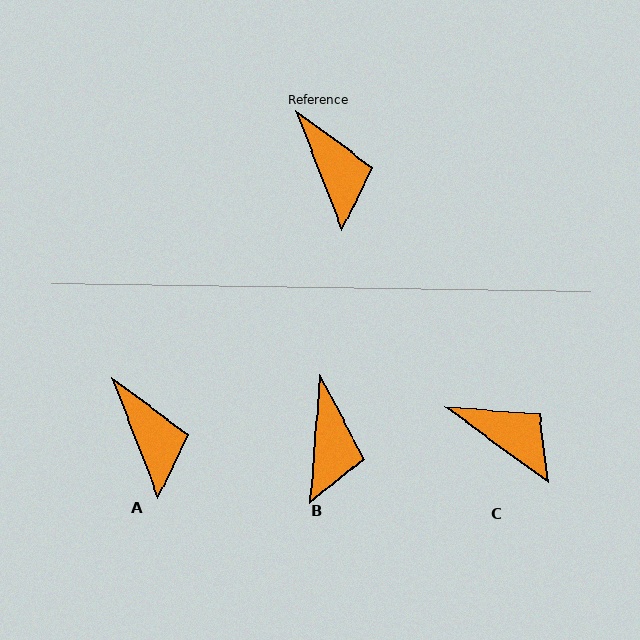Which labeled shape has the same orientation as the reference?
A.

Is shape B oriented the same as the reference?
No, it is off by about 25 degrees.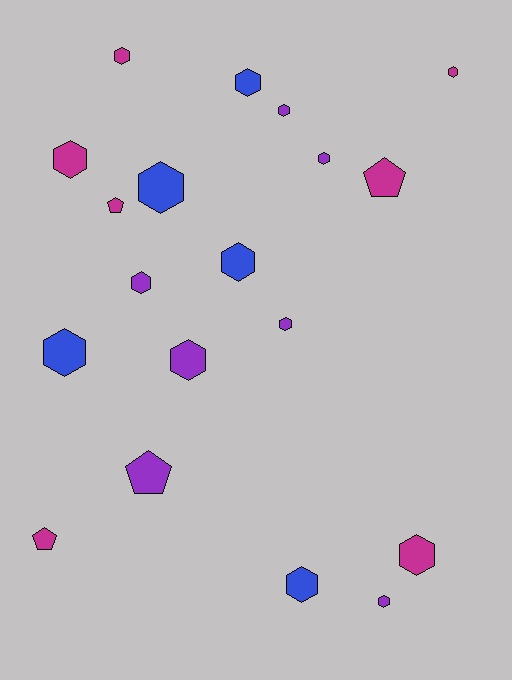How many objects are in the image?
There are 19 objects.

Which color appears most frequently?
Magenta, with 7 objects.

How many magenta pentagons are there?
There are 3 magenta pentagons.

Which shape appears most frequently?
Hexagon, with 15 objects.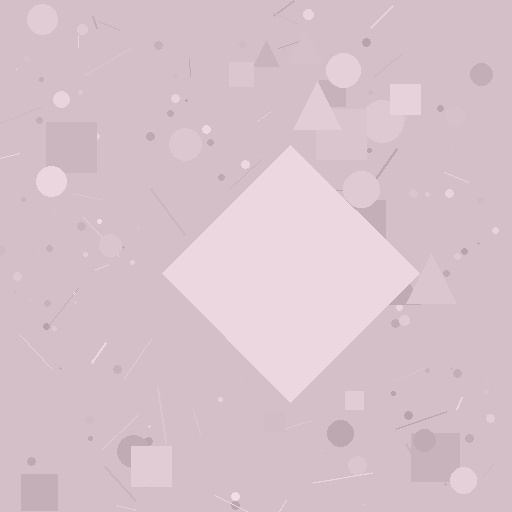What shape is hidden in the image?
A diamond is hidden in the image.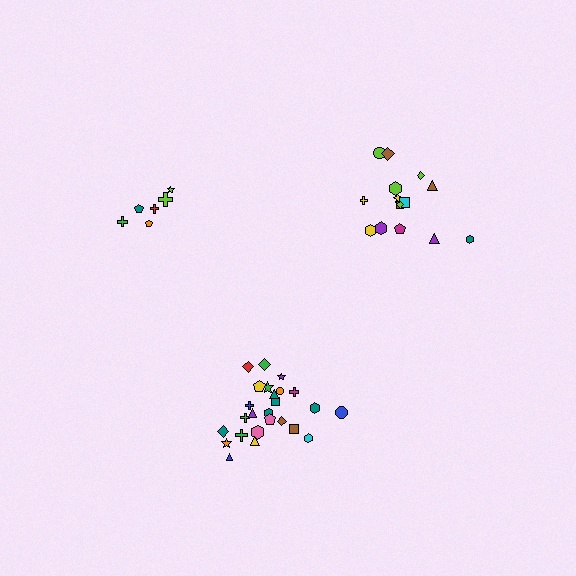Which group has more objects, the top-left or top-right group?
The top-right group.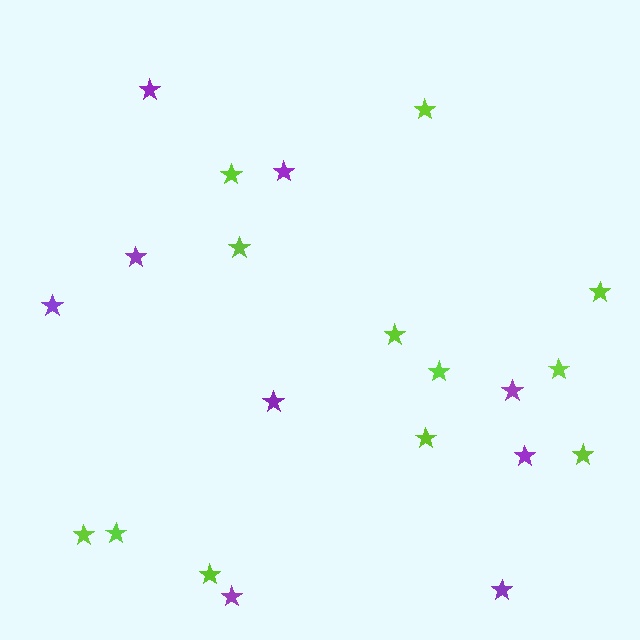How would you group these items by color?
There are 2 groups: one group of purple stars (9) and one group of lime stars (12).